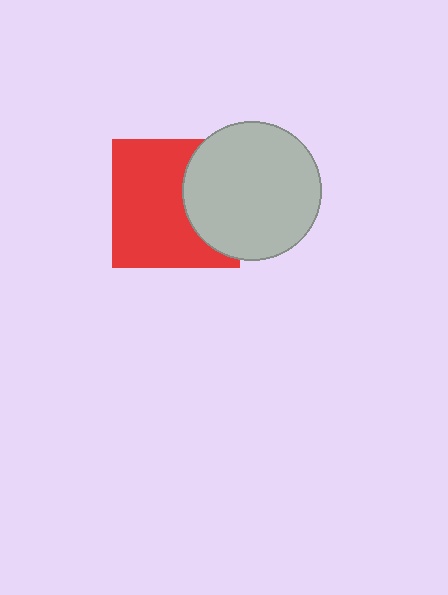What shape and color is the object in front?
The object in front is a light gray circle.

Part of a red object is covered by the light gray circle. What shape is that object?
It is a square.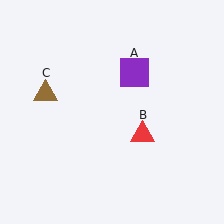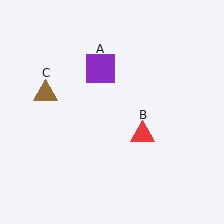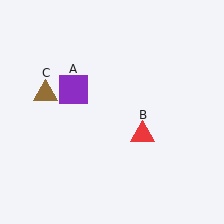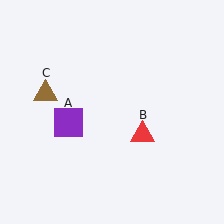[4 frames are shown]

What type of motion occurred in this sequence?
The purple square (object A) rotated counterclockwise around the center of the scene.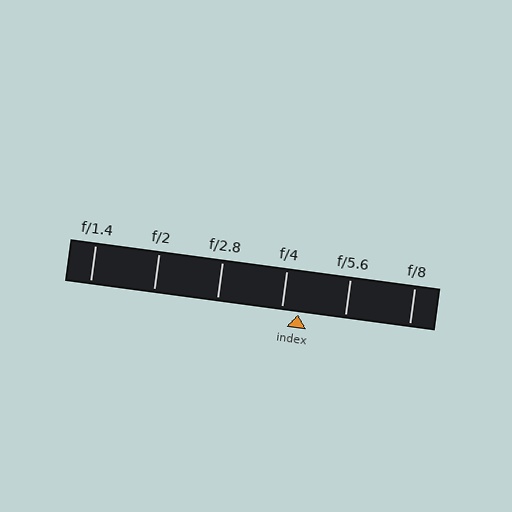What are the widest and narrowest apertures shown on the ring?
The widest aperture shown is f/1.4 and the narrowest is f/8.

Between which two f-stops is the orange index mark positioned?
The index mark is between f/4 and f/5.6.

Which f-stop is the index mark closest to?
The index mark is closest to f/4.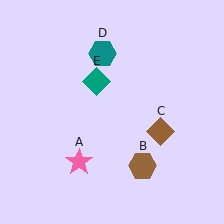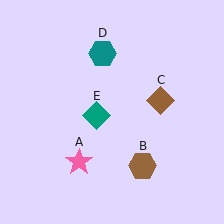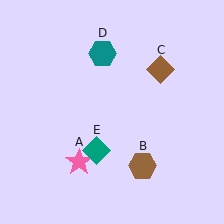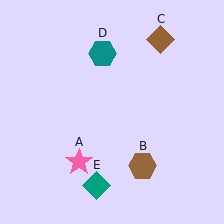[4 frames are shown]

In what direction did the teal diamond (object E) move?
The teal diamond (object E) moved down.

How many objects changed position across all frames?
2 objects changed position: brown diamond (object C), teal diamond (object E).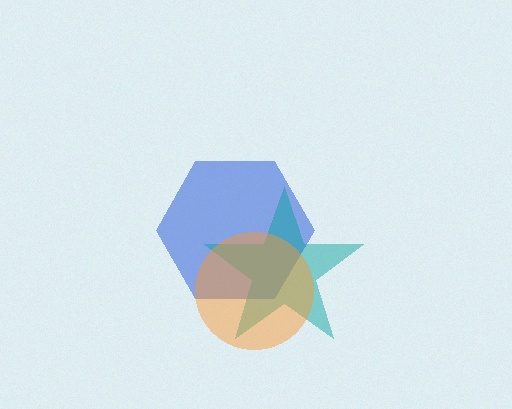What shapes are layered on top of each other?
The layered shapes are: a blue hexagon, a teal star, an orange circle.